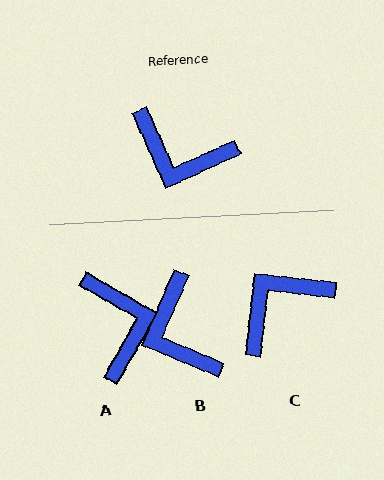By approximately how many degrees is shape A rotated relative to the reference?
Approximately 126 degrees counter-clockwise.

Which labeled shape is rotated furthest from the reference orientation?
A, about 126 degrees away.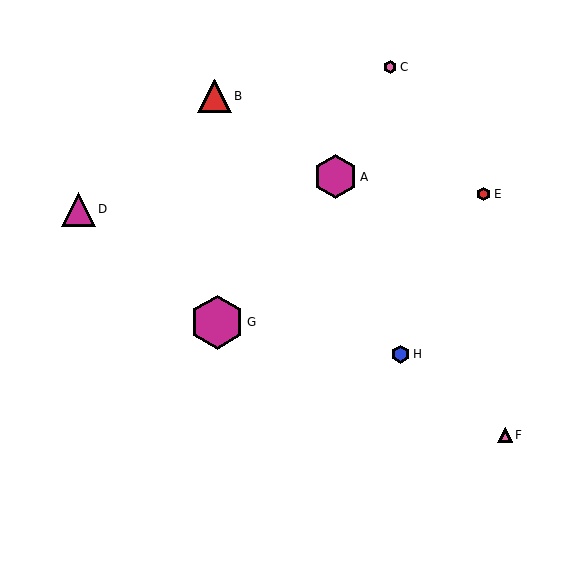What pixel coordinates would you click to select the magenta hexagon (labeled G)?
Click at (217, 322) to select the magenta hexagon G.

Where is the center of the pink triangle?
The center of the pink triangle is at (505, 435).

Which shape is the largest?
The magenta hexagon (labeled G) is the largest.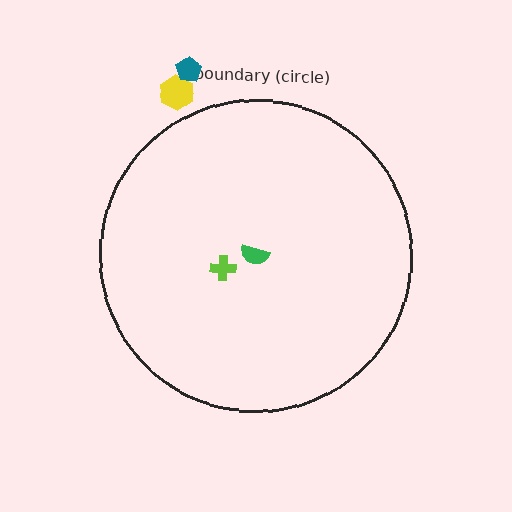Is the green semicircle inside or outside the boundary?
Inside.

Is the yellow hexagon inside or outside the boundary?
Outside.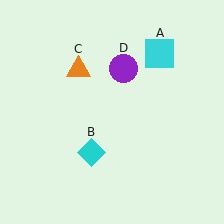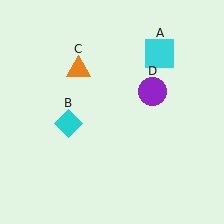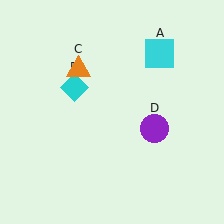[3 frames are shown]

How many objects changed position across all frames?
2 objects changed position: cyan diamond (object B), purple circle (object D).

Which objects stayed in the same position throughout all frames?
Cyan square (object A) and orange triangle (object C) remained stationary.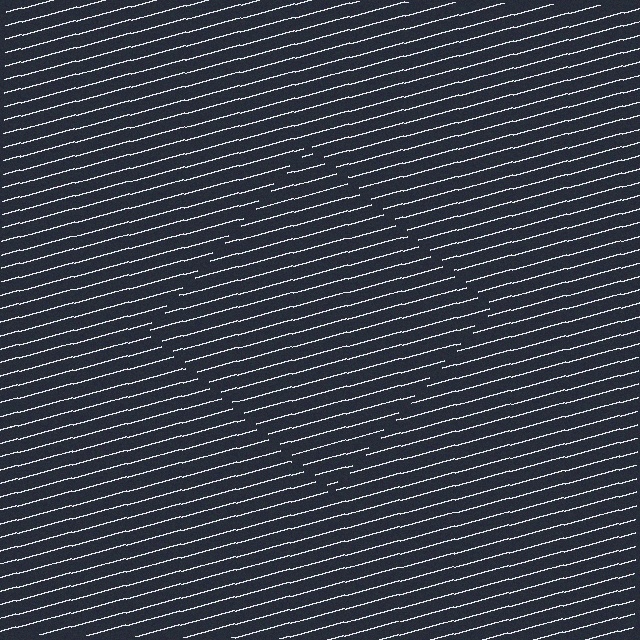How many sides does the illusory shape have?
4 sides — the line-ends trace a square.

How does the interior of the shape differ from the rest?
The interior of the shape contains the same grating, shifted by half a period — the contour is defined by the phase discontinuity where line-ends from the inner and outer gratings abut.